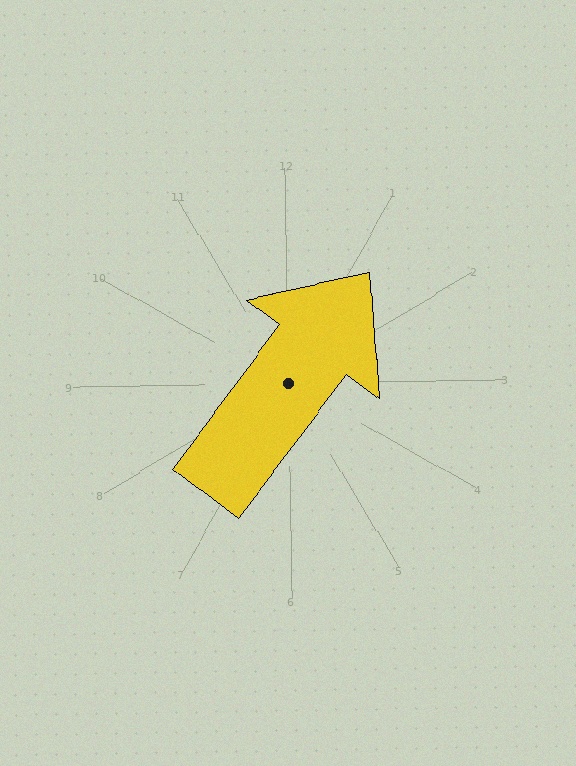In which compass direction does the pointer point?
Northeast.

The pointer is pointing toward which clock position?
Roughly 1 o'clock.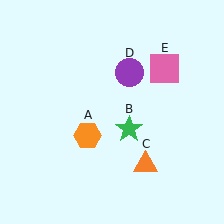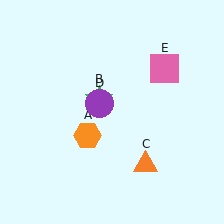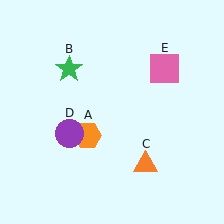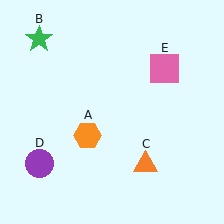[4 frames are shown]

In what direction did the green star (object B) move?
The green star (object B) moved up and to the left.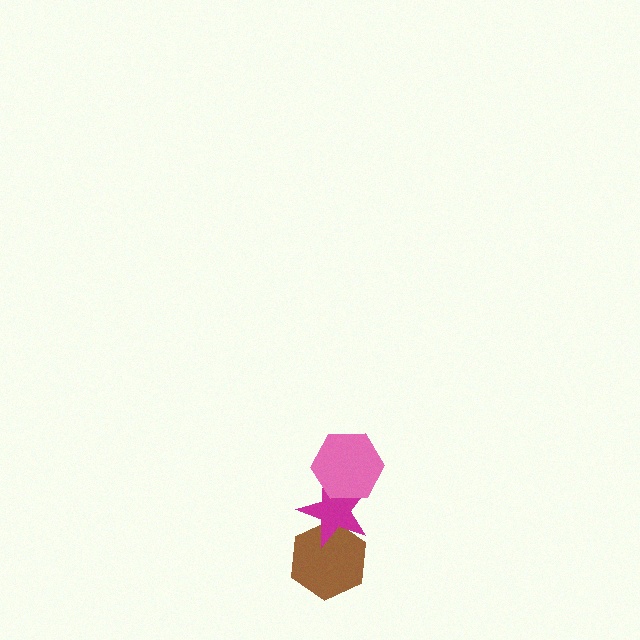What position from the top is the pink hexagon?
The pink hexagon is 1st from the top.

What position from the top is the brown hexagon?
The brown hexagon is 3rd from the top.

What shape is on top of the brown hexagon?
The magenta star is on top of the brown hexagon.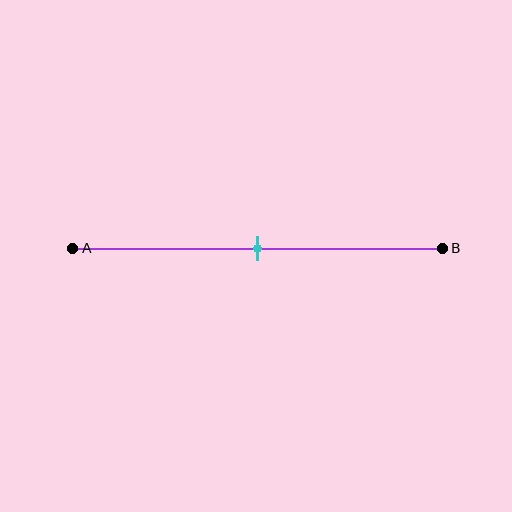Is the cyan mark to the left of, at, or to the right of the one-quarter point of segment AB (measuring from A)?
The cyan mark is to the right of the one-quarter point of segment AB.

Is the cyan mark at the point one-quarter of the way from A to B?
No, the mark is at about 50% from A, not at the 25% one-quarter point.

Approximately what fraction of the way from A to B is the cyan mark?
The cyan mark is approximately 50% of the way from A to B.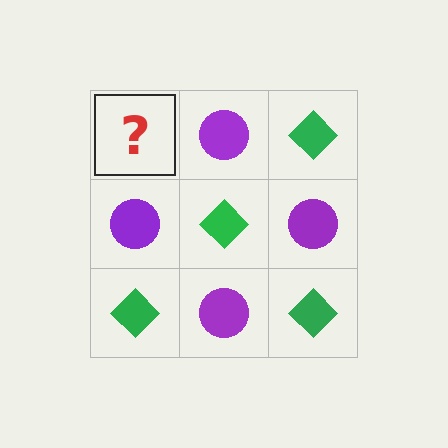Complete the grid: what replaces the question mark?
The question mark should be replaced with a green diamond.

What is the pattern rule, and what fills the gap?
The rule is that it alternates green diamond and purple circle in a checkerboard pattern. The gap should be filled with a green diamond.